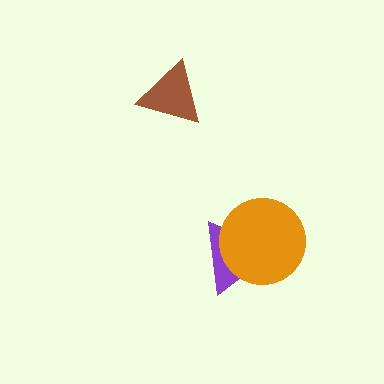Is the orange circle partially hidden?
No, no other shape covers it.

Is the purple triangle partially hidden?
Yes, it is partially covered by another shape.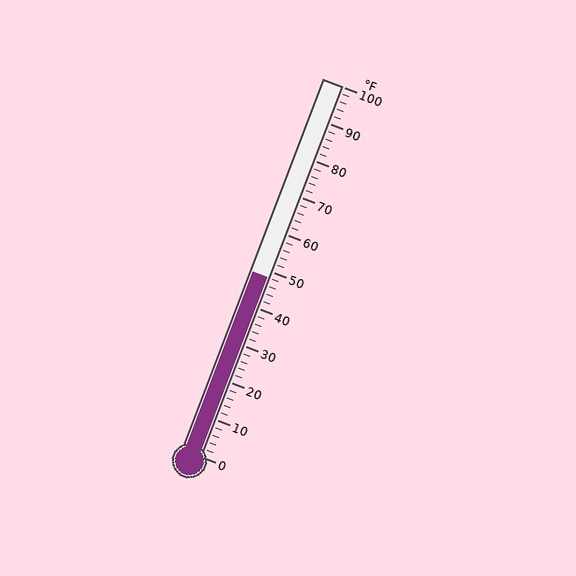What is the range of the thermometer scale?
The thermometer scale ranges from 0°F to 100°F.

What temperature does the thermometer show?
The thermometer shows approximately 48°F.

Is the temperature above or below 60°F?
The temperature is below 60°F.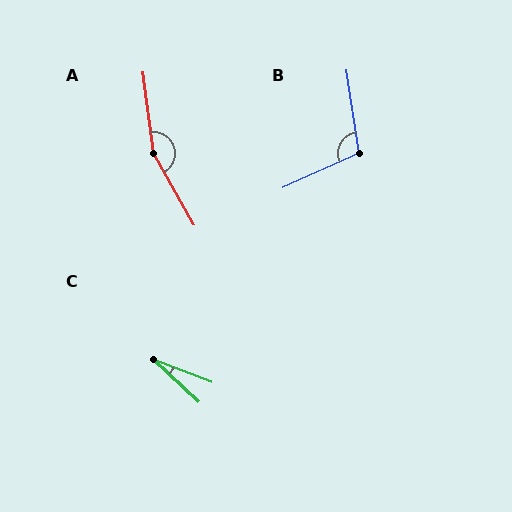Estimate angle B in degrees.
Approximately 105 degrees.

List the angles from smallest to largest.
C (22°), B (105°), A (158°).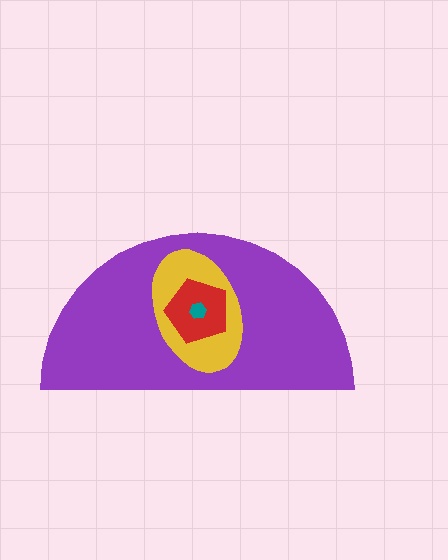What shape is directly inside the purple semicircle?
The yellow ellipse.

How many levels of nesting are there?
4.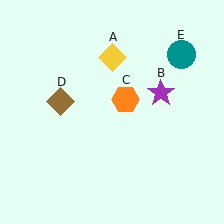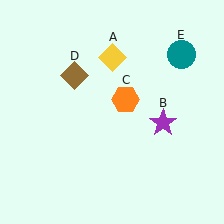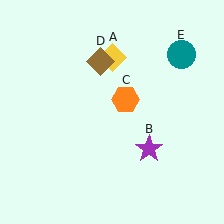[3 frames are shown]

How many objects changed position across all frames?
2 objects changed position: purple star (object B), brown diamond (object D).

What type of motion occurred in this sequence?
The purple star (object B), brown diamond (object D) rotated clockwise around the center of the scene.